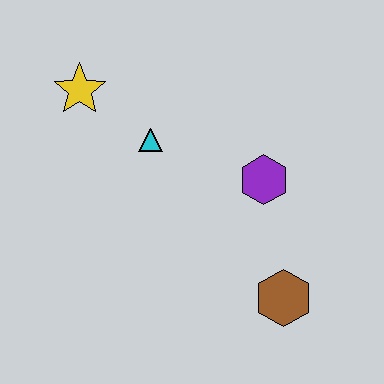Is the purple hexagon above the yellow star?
No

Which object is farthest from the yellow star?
The brown hexagon is farthest from the yellow star.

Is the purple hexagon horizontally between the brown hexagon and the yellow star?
Yes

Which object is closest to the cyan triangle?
The yellow star is closest to the cyan triangle.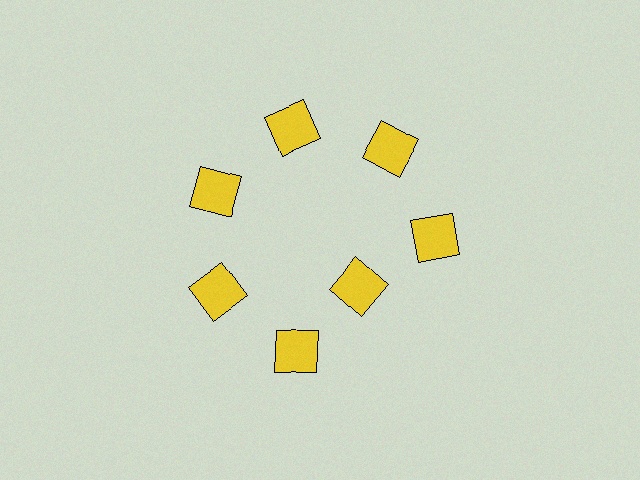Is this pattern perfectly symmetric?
No. The 7 yellow squares are arranged in a ring, but one element near the 5 o'clock position is pulled inward toward the center, breaking the 7-fold rotational symmetry.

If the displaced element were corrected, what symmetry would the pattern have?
It would have 7-fold rotational symmetry — the pattern would map onto itself every 51 degrees.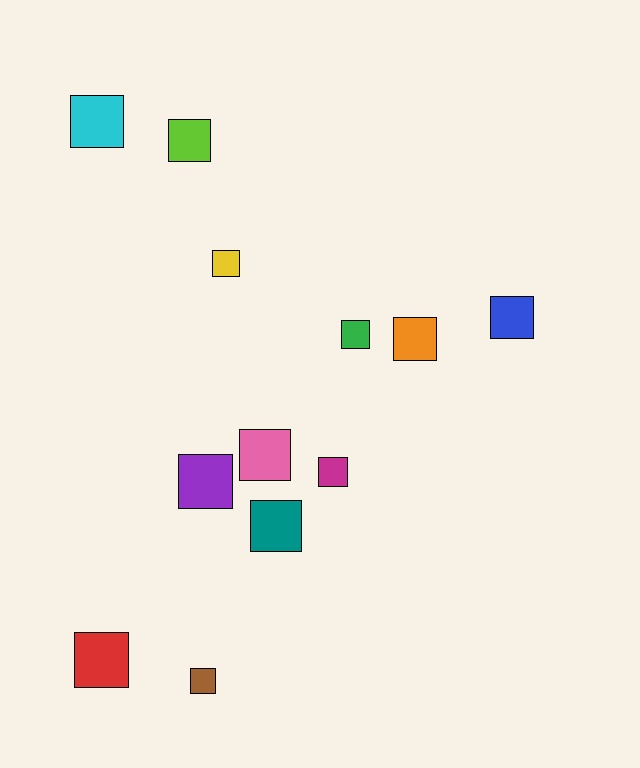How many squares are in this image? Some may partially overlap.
There are 12 squares.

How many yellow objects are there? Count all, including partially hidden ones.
There is 1 yellow object.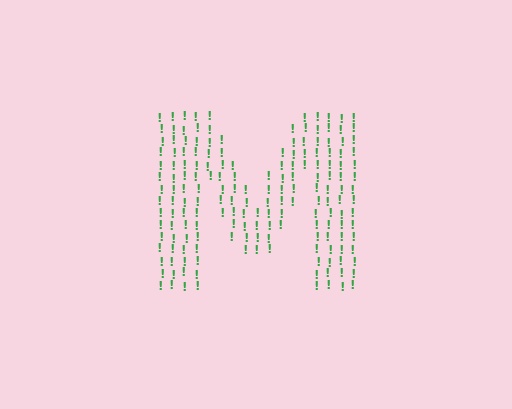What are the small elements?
The small elements are exclamation marks.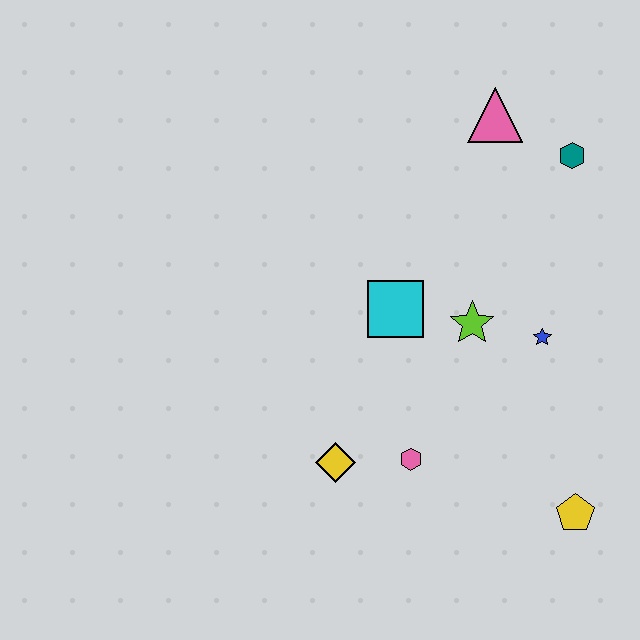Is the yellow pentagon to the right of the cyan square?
Yes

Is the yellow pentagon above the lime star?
No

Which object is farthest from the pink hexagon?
The pink triangle is farthest from the pink hexagon.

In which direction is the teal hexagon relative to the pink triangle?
The teal hexagon is to the right of the pink triangle.